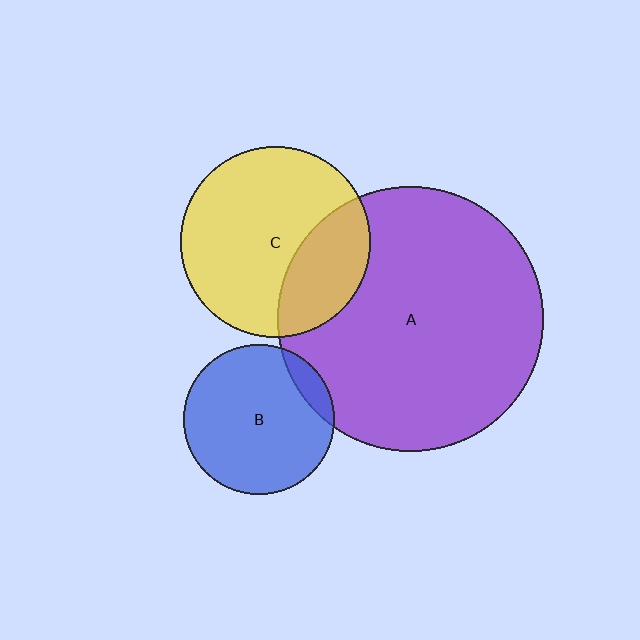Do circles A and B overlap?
Yes.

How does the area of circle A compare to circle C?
Approximately 2.0 times.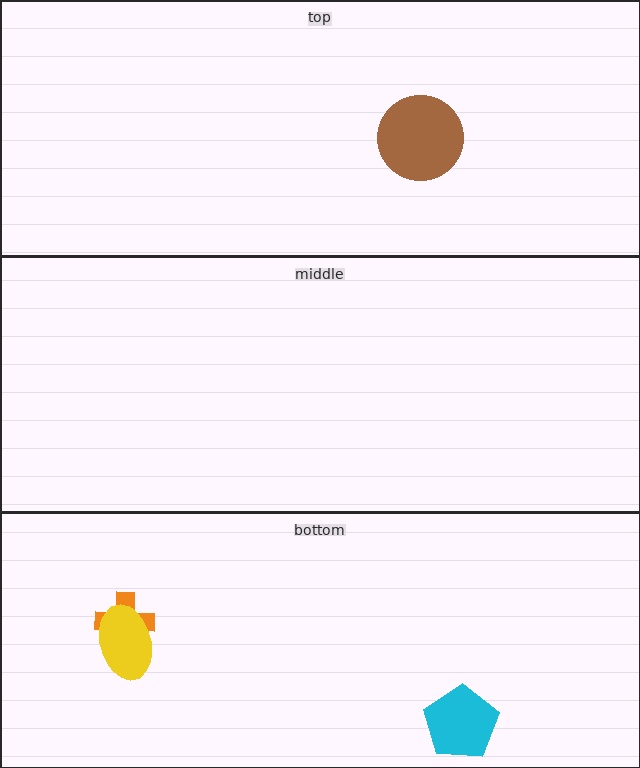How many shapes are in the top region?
1.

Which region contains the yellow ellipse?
The bottom region.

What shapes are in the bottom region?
The orange cross, the yellow ellipse, the cyan pentagon.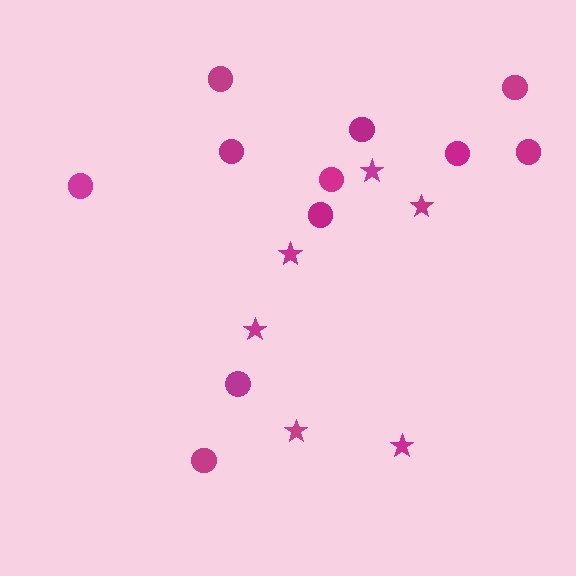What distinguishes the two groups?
There are 2 groups: one group of stars (6) and one group of circles (11).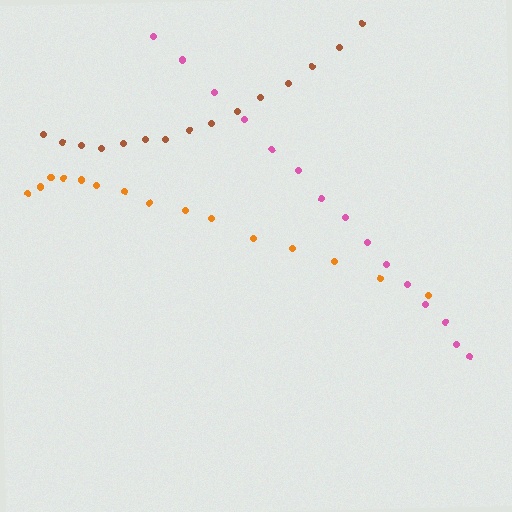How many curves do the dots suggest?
There are 3 distinct paths.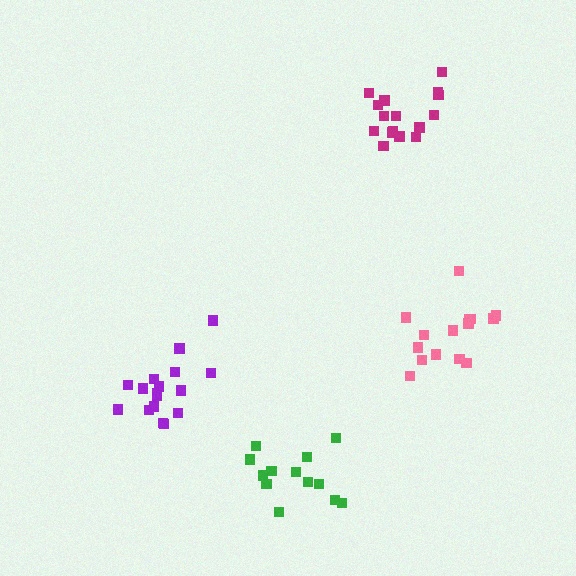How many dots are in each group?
Group 1: 17 dots, Group 2: 15 dots, Group 3: 13 dots, Group 4: 16 dots (61 total).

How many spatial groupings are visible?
There are 4 spatial groupings.